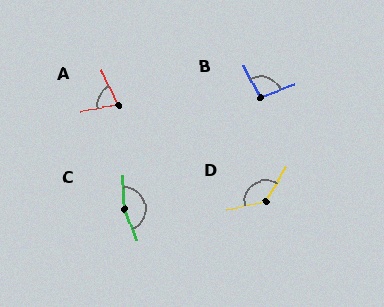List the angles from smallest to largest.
A (74°), B (96°), D (134°), C (159°).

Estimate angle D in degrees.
Approximately 134 degrees.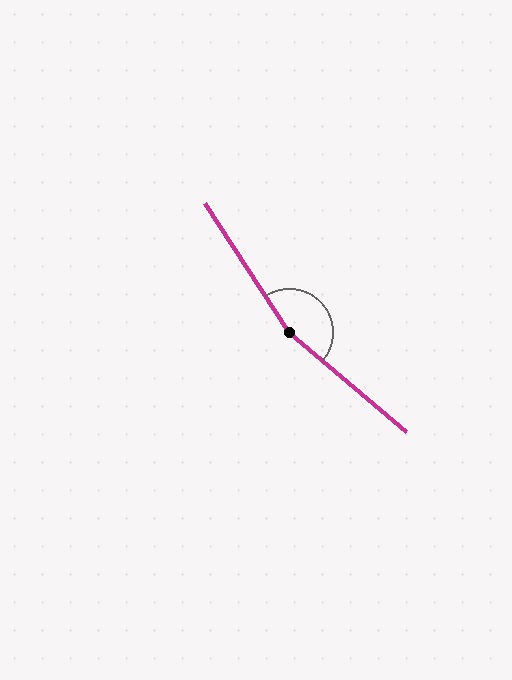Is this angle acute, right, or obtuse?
It is obtuse.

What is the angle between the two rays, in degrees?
Approximately 163 degrees.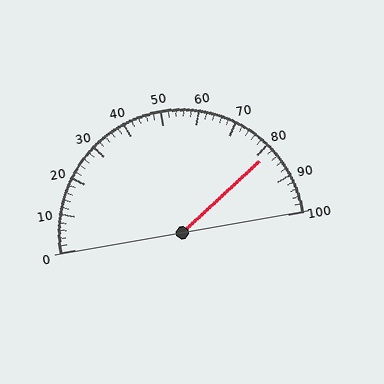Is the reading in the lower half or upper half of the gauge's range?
The reading is in the upper half of the range (0 to 100).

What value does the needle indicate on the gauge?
The needle indicates approximately 82.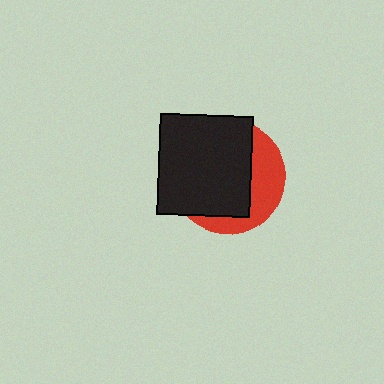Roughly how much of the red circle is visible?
A small part of it is visible (roughly 33%).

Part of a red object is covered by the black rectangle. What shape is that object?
It is a circle.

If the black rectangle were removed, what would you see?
You would see the complete red circle.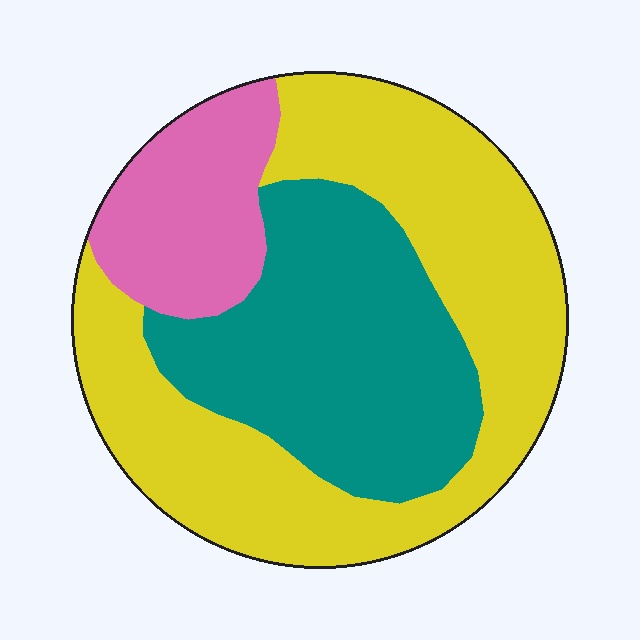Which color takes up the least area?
Pink, at roughly 15%.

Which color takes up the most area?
Yellow, at roughly 50%.